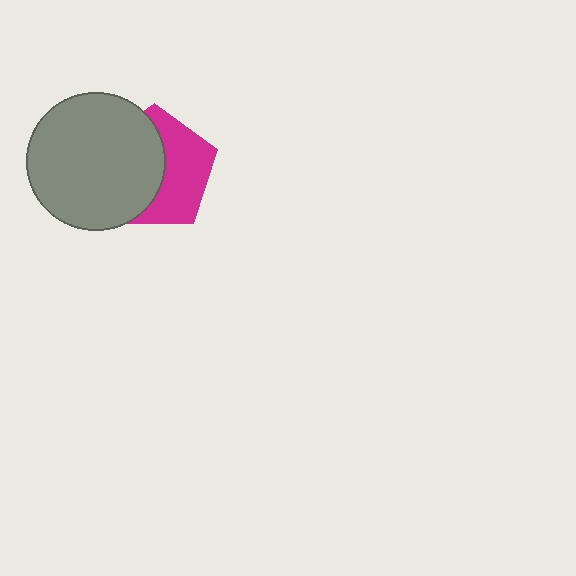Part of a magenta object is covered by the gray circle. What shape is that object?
It is a pentagon.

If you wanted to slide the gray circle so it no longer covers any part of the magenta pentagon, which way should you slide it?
Slide it left — that is the most direct way to separate the two shapes.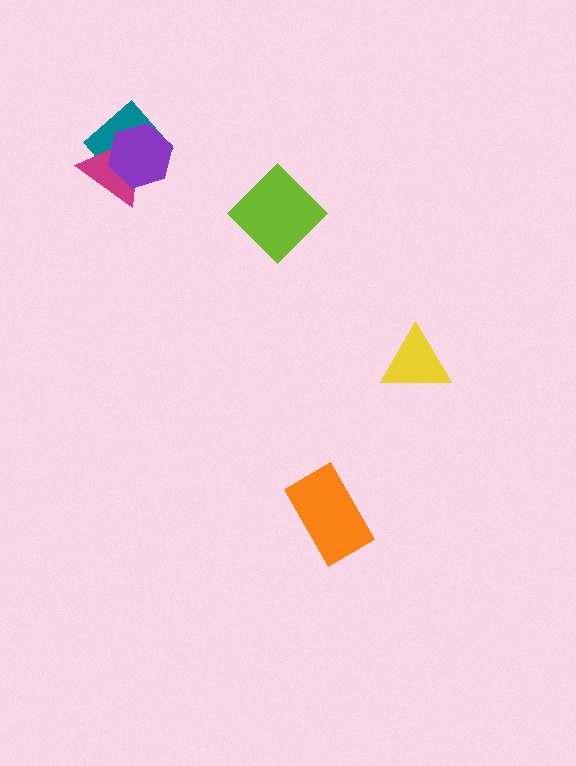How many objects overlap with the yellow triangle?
0 objects overlap with the yellow triangle.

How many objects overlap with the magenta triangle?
2 objects overlap with the magenta triangle.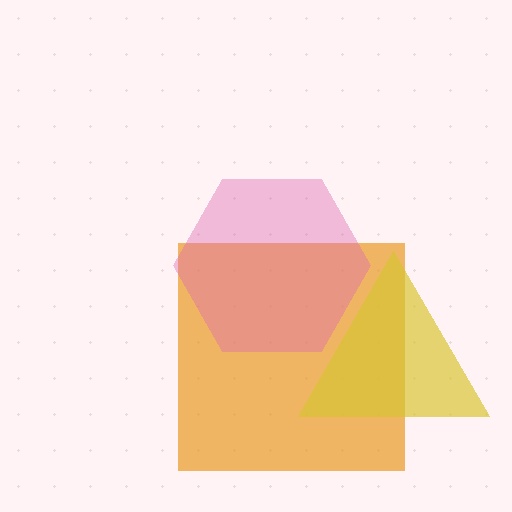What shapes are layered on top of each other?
The layered shapes are: an orange square, a yellow triangle, a pink hexagon.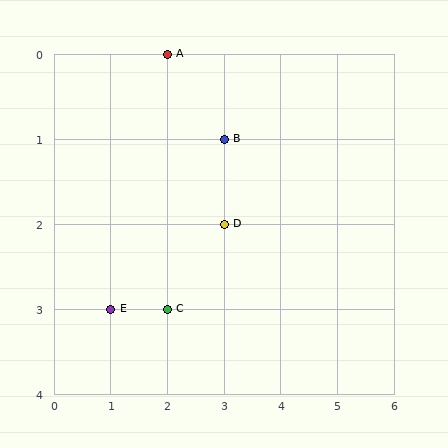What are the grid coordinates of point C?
Point C is at grid coordinates (2, 3).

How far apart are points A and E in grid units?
Points A and E are 1 column and 3 rows apart (about 3.2 grid units diagonally).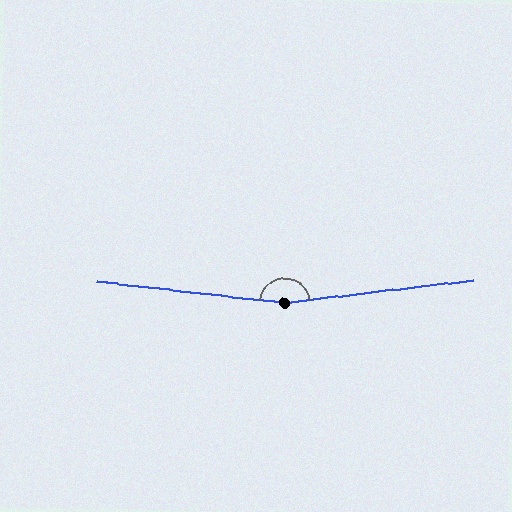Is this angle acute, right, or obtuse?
It is obtuse.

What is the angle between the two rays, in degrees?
Approximately 167 degrees.